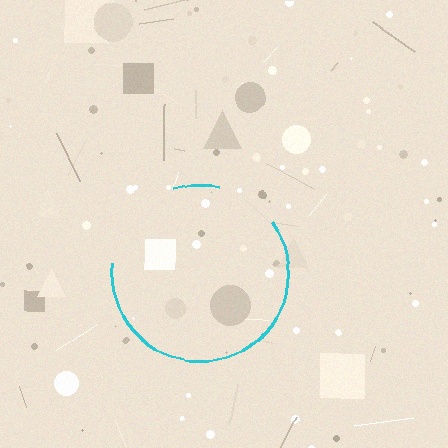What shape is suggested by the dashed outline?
The dashed outline suggests a circle.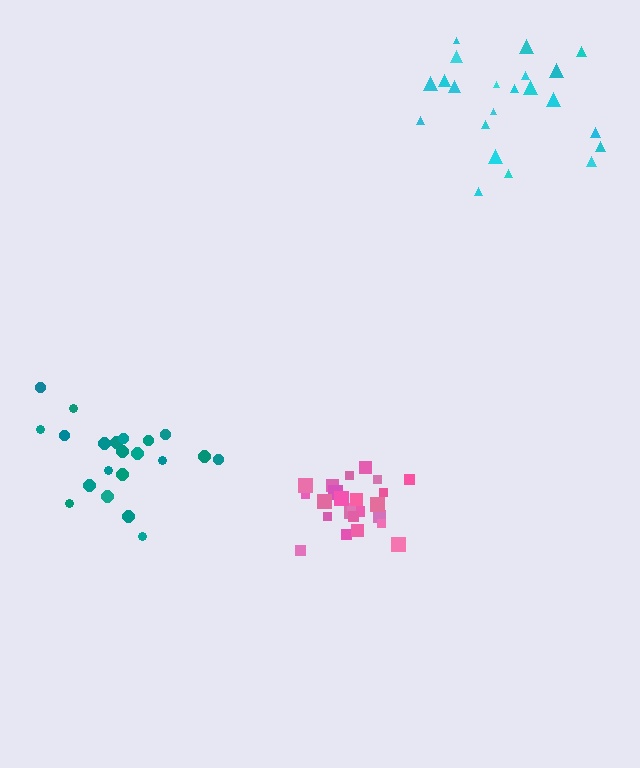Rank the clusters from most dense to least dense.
pink, teal, cyan.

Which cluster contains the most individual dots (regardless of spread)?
Pink (24).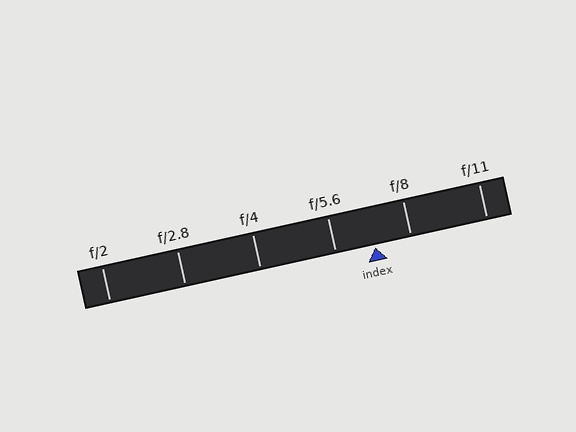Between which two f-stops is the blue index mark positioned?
The index mark is between f/5.6 and f/8.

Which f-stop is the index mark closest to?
The index mark is closest to f/8.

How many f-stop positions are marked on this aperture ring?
There are 6 f-stop positions marked.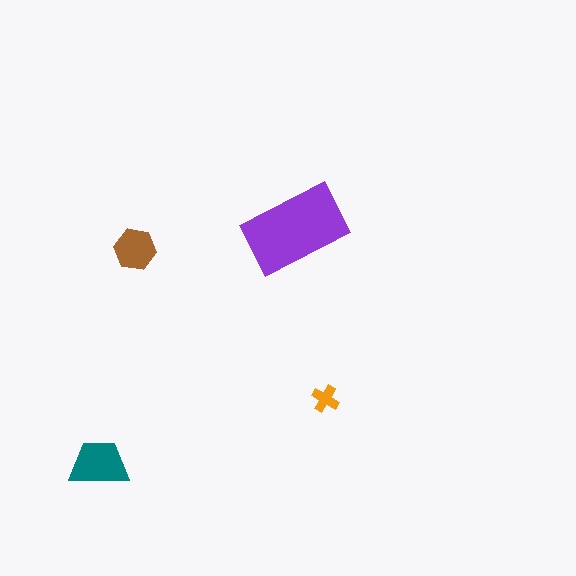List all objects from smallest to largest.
The orange cross, the brown hexagon, the teal trapezoid, the purple rectangle.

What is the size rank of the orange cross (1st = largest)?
4th.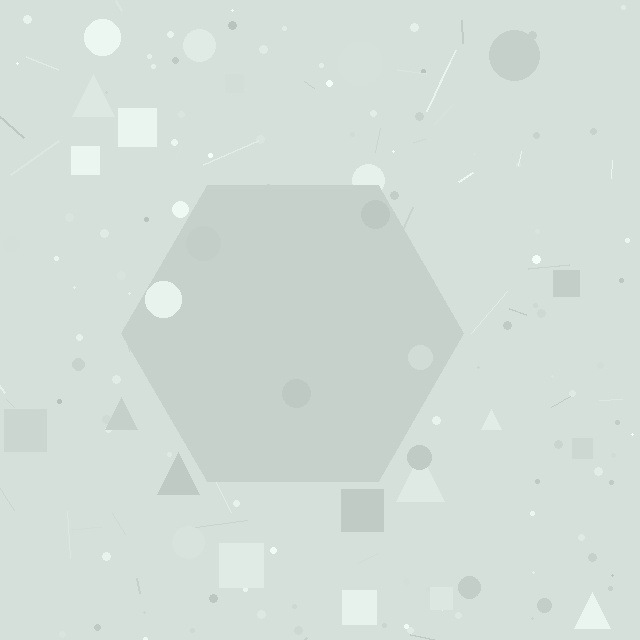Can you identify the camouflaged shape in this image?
The camouflaged shape is a hexagon.